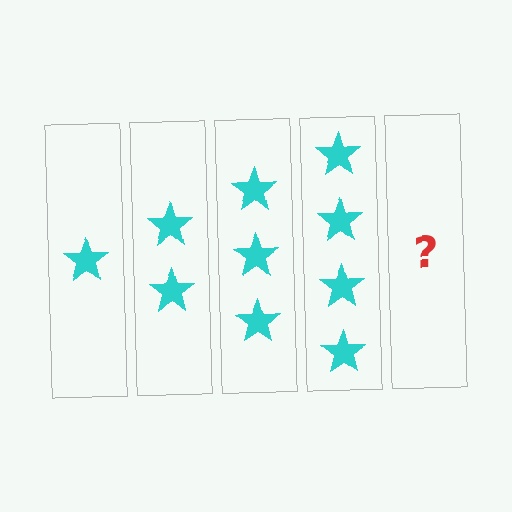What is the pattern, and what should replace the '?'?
The pattern is that each step adds one more star. The '?' should be 5 stars.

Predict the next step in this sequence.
The next step is 5 stars.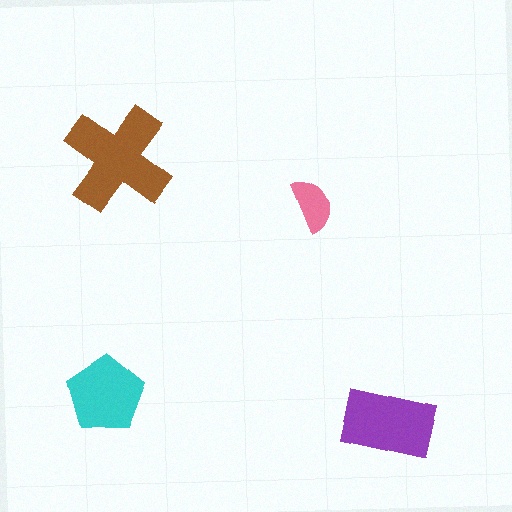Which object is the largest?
The brown cross.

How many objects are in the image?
There are 4 objects in the image.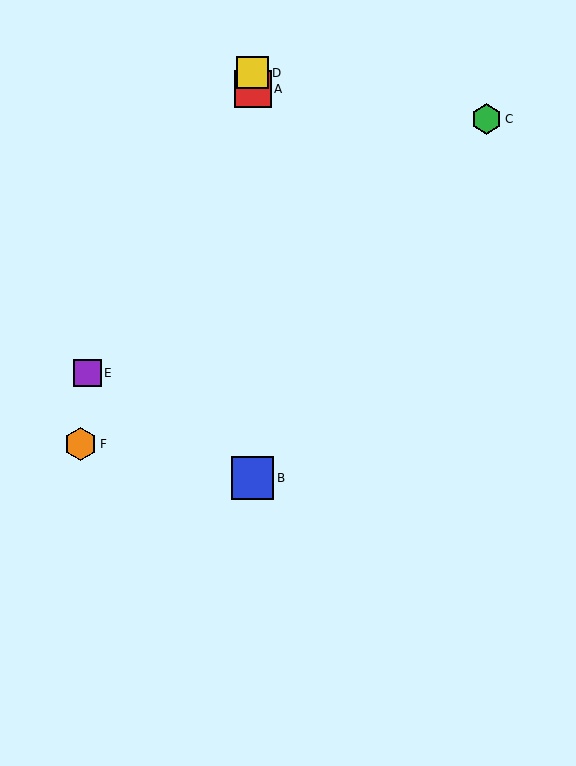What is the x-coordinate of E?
Object E is at x≈88.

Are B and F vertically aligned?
No, B is at x≈253 and F is at x≈81.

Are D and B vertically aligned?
Yes, both are at x≈253.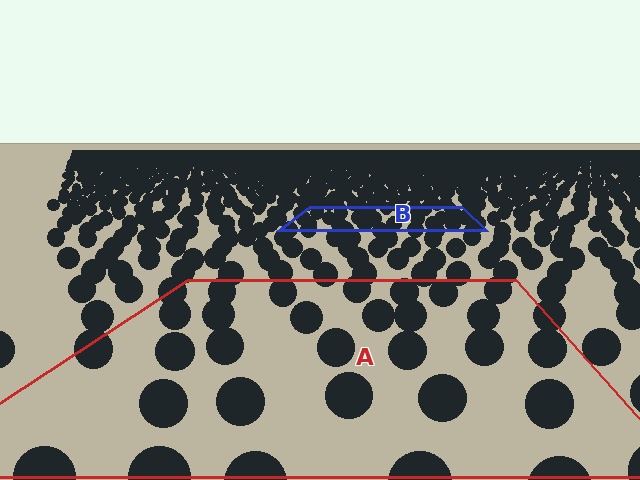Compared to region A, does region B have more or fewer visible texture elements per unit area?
Region B has more texture elements per unit area — they are packed more densely because it is farther away.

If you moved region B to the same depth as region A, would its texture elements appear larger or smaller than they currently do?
They would appear larger. At a closer depth, the same texture elements are projected at a bigger on-screen size.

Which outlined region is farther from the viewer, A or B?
Region B is farther from the viewer — the texture elements inside it appear smaller and more densely packed.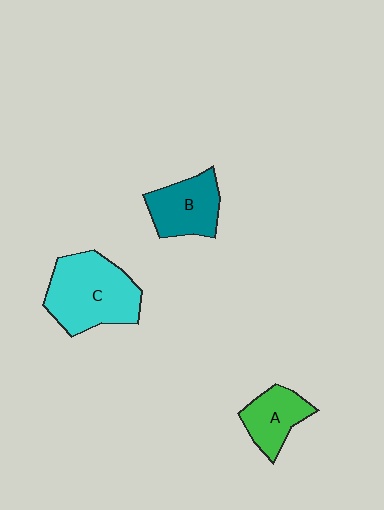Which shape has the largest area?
Shape C (cyan).